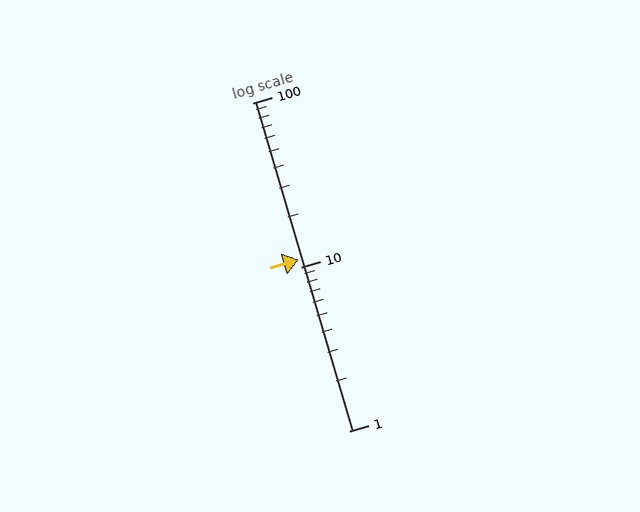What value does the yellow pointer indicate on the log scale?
The pointer indicates approximately 11.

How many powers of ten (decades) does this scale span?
The scale spans 2 decades, from 1 to 100.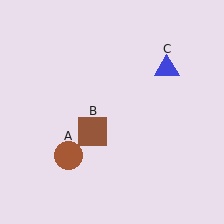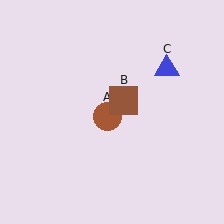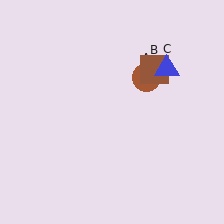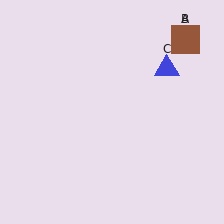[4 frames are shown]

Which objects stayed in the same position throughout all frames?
Blue triangle (object C) remained stationary.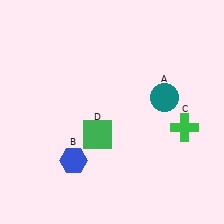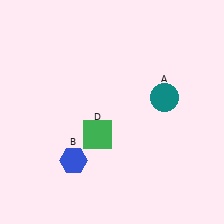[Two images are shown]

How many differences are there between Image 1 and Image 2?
There is 1 difference between the two images.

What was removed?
The green cross (C) was removed in Image 2.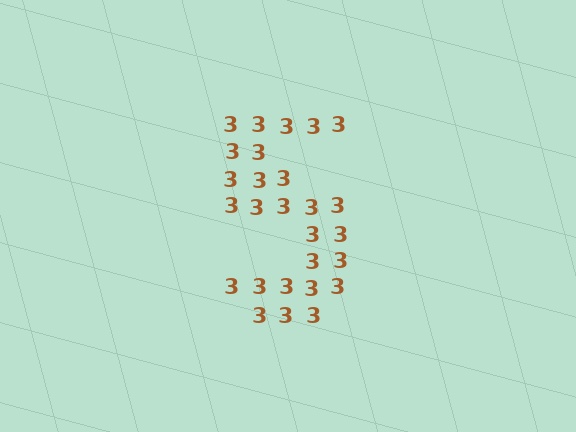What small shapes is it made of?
It is made of small digit 3's.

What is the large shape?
The large shape is the digit 5.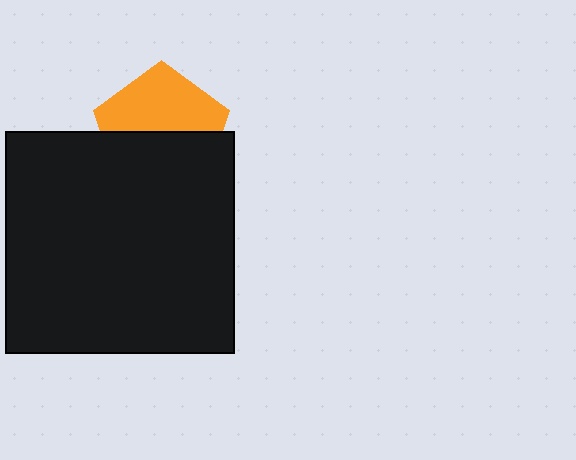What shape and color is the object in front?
The object in front is a black rectangle.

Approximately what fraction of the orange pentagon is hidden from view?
Roughly 49% of the orange pentagon is hidden behind the black rectangle.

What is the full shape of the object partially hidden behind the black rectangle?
The partially hidden object is an orange pentagon.